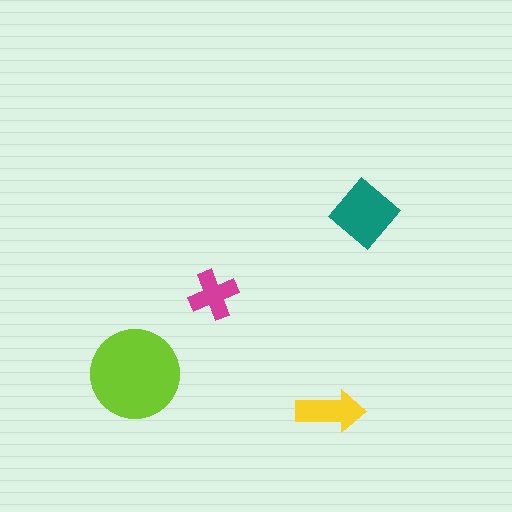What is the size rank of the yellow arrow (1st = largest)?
3rd.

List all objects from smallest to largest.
The magenta cross, the yellow arrow, the teal diamond, the lime circle.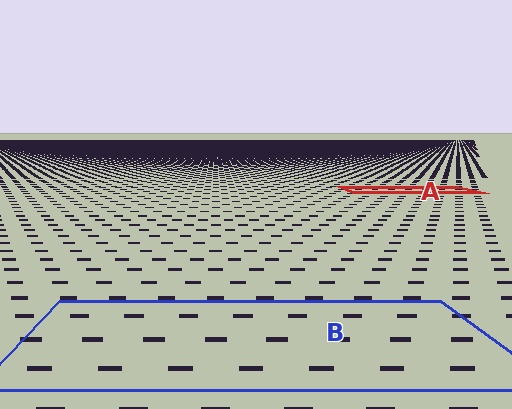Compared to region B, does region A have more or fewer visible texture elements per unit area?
Region A has more texture elements per unit area — they are packed more densely because it is farther away.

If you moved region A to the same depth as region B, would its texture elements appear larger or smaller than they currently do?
They would appear larger. At a closer depth, the same texture elements are projected at a bigger on-screen size.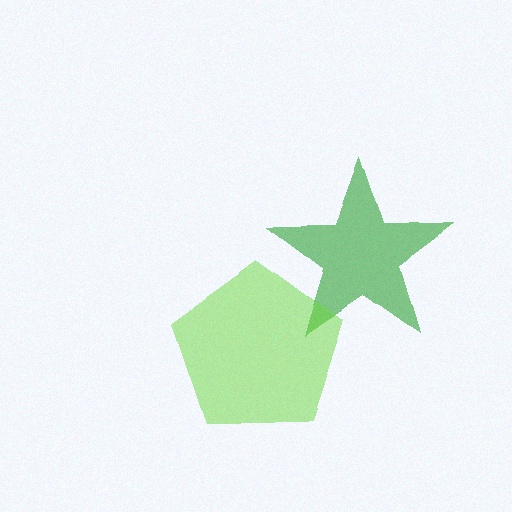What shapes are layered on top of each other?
The layered shapes are: a green star, a lime pentagon.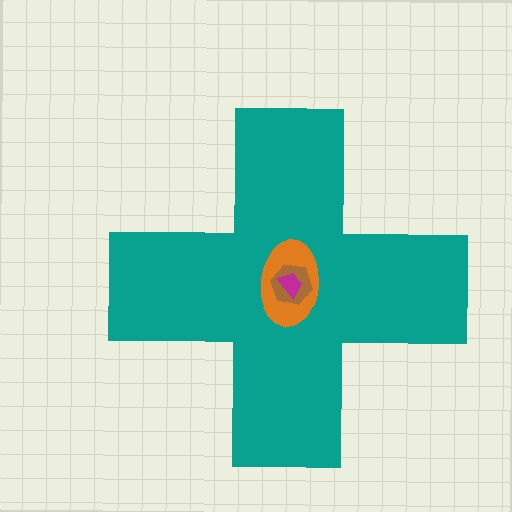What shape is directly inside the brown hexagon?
The magenta trapezoid.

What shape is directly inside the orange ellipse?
The brown hexagon.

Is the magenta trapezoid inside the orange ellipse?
Yes.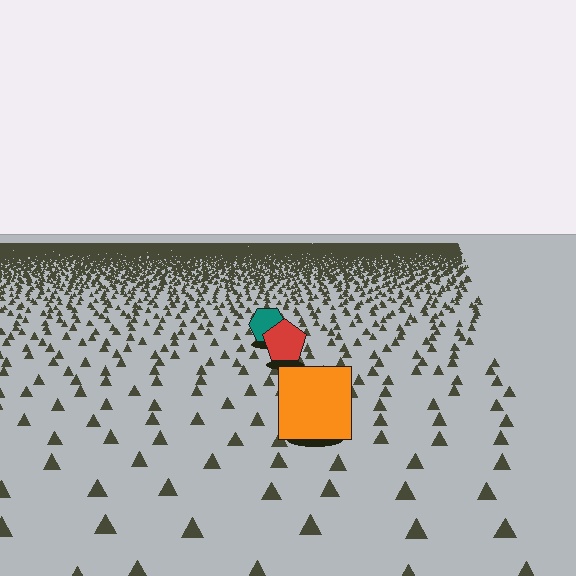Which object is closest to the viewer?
The orange square is closest. The texture marks near it are larger and more spread out.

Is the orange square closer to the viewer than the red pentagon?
Yes. The orange square is closer — you can tell from the texture gradient: the ground texture is coarser near it.